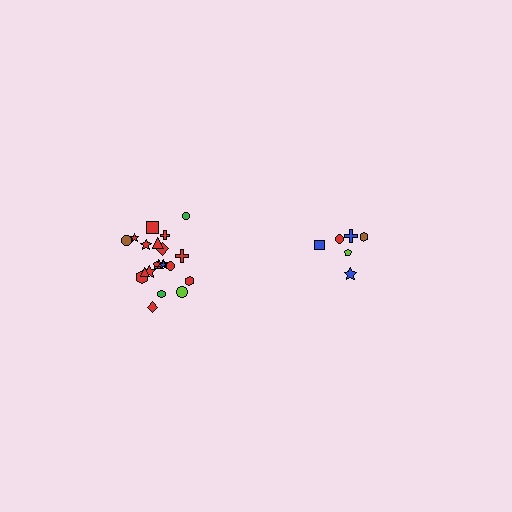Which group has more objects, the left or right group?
The left group.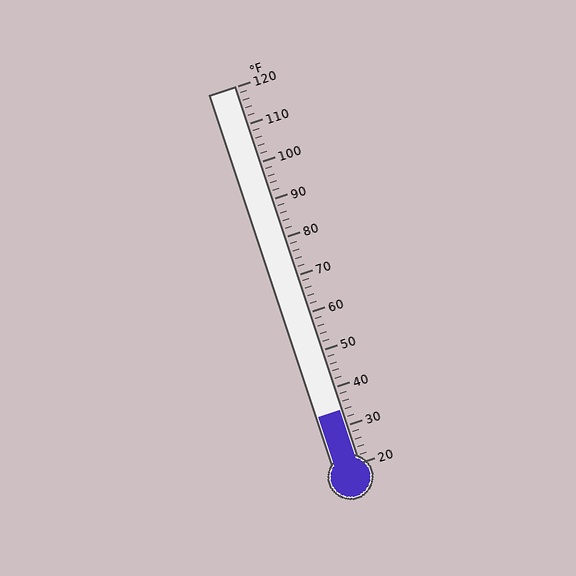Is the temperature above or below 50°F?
The temperature is below 50°F.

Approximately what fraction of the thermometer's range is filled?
The thermometer is filled to approximately 15% of its range.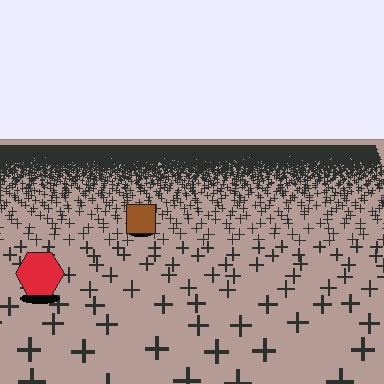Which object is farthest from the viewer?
The brown square is farthest from the viewer. It appears smaller and the ground texture around it is denser.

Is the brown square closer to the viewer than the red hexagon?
No. The red hexagon is closer — you can tell from the texture gradient: the ground texture is coarser near it.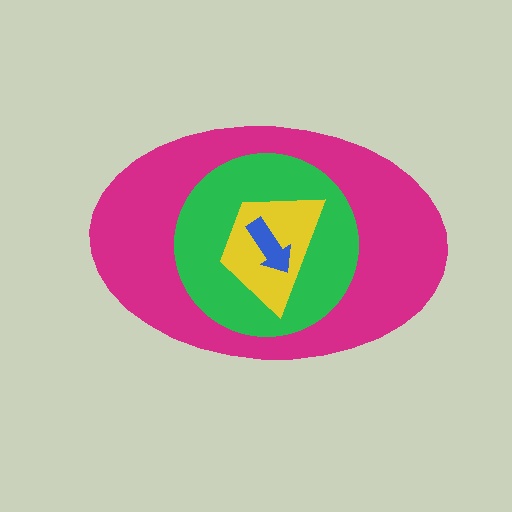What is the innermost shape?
The blue arrow.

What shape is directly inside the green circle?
The yellow trapezoid.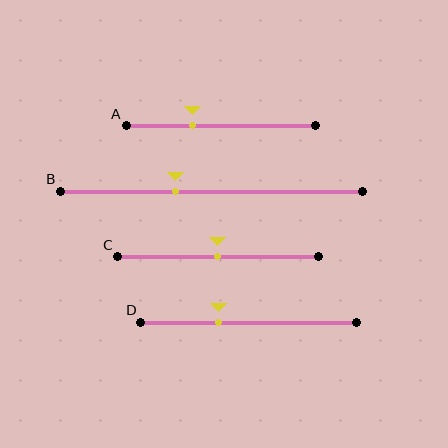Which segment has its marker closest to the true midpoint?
Segment C has its marker closest to the true midpoint.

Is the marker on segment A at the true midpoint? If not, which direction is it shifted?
No, the marker on segment A is shifted to the left by about 15% of the segment length.